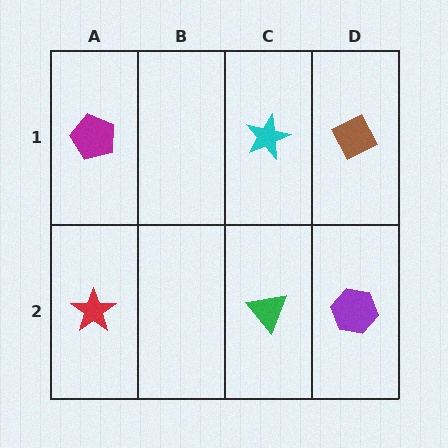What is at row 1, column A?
A magenta pentagon.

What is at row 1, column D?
A brown diamond.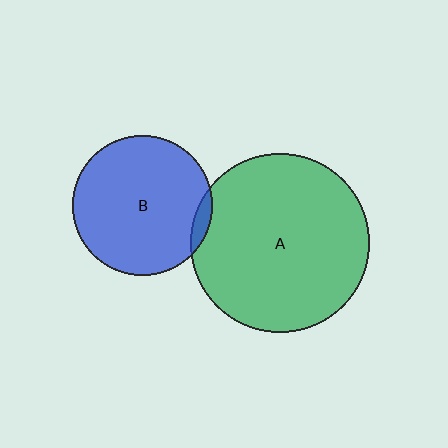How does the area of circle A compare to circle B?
Approximately 1.6 times.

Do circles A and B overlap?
Yes.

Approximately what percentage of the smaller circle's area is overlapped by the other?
Approximately 5%.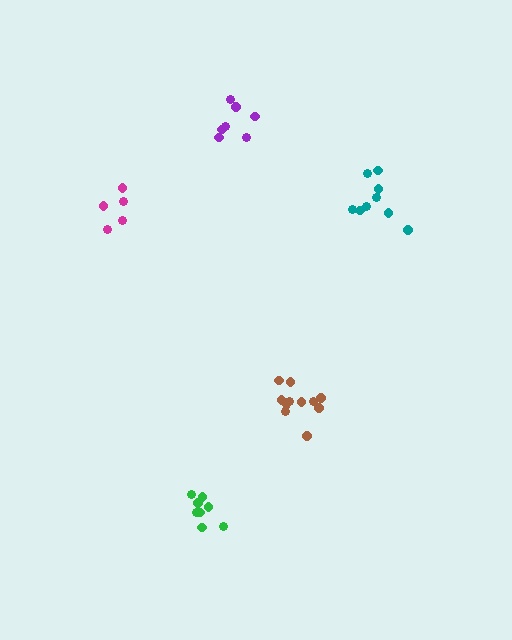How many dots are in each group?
Group 1: 5 dots, Group 2: 7 dots, Group 3: 11 dots, Group 4: 8 dots, Group 5: 9 dots (40 total).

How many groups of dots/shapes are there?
There are 5 groups.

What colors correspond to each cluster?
The clusters are colored: magenta, purple, brown, green, teal.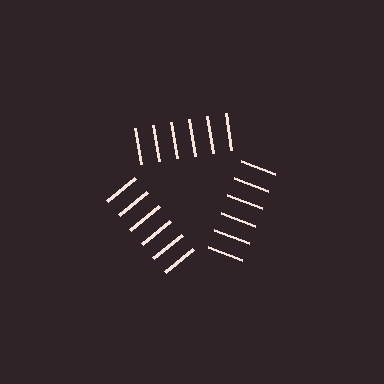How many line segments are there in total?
18 — 6 along each of the 3 edges.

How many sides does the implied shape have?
3 sides — the line-ends trace a triangle.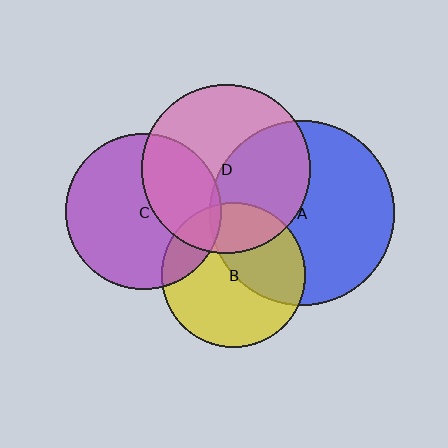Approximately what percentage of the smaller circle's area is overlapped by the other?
Approximately 25%.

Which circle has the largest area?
Circle A (blue).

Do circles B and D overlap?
Yes.